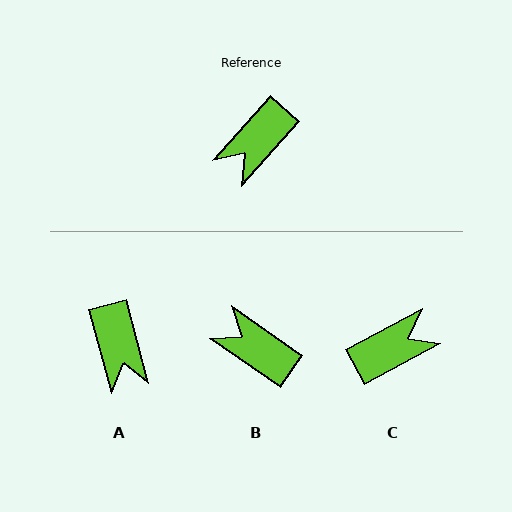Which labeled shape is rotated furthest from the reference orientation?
C, about 160 degrees away.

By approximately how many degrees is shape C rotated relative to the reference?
Approximately 160 degrees counter-clockwise.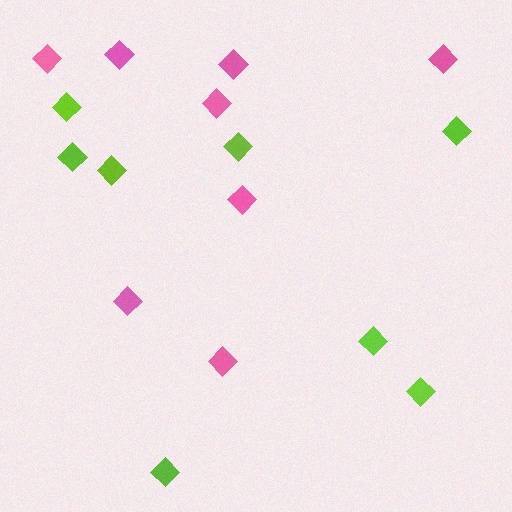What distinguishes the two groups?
There are 2 groups: one group of pink diamonds (8) and one group of lime diamonds (8).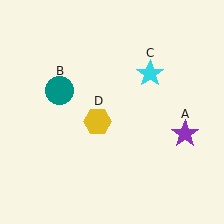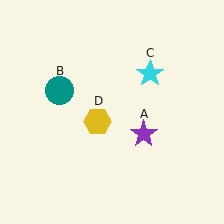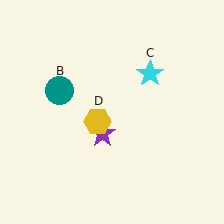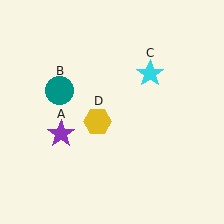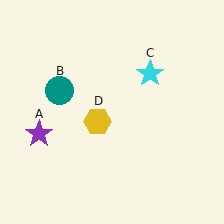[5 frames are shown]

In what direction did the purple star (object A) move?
The purple star (object A) moved left.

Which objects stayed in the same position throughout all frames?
Teal circle (object B) and cyan star (object C) and yellow hexagon (object D) remained stationary.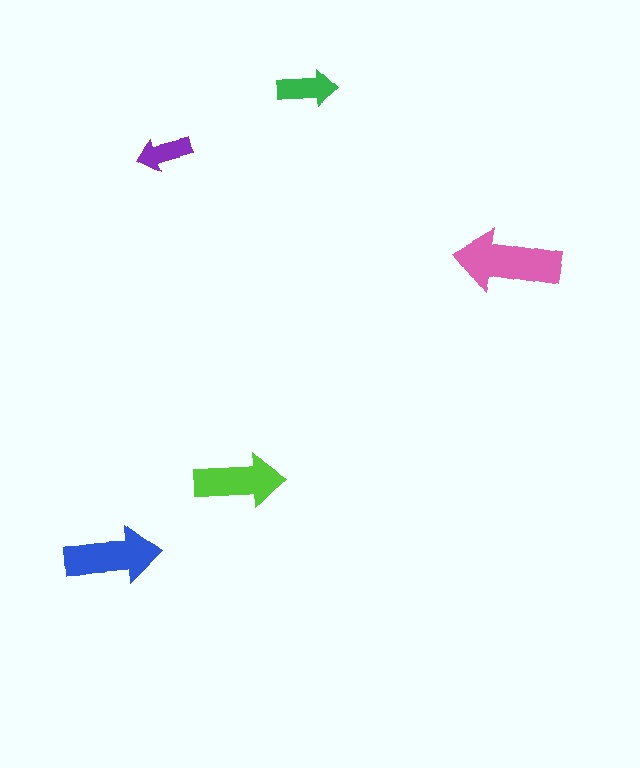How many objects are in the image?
There are 5 objects in the image.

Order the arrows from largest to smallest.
the pink one, the blue one, the lime one, the green one, the purple one.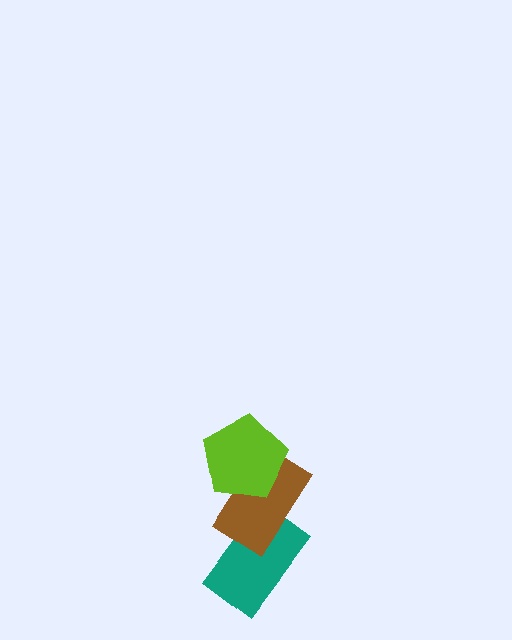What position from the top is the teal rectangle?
The teal rectangle is 3rd from the top.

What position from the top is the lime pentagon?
The lime pentagon is 1st from the top.